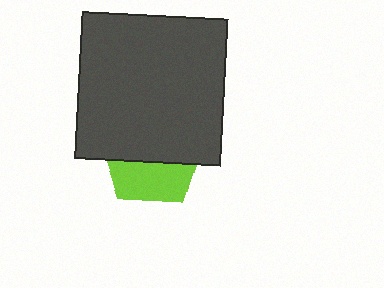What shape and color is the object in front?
The object in front is a dark gray rectangle.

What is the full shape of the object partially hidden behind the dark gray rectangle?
The partially hidden object is a lime pentagon.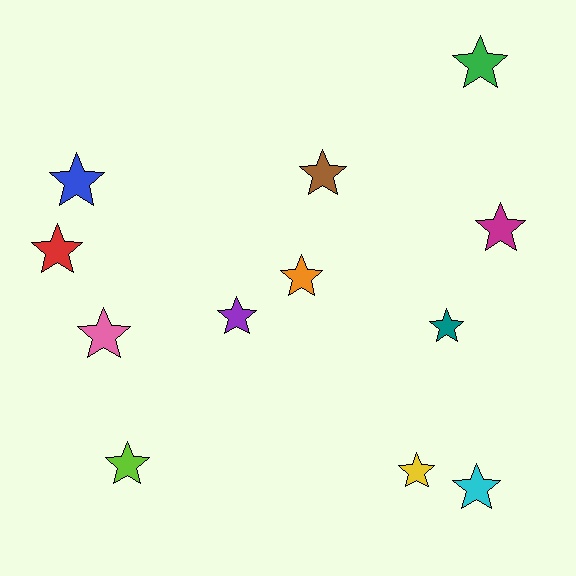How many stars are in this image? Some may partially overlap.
There are 12 stars.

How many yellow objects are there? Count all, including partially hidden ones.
There is 1 yellow object.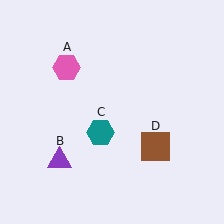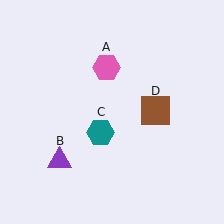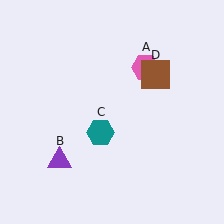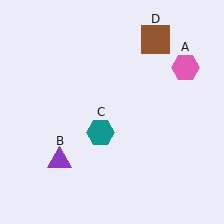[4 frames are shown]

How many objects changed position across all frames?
2 objects changed position: pink hexagon (object A), brown square (object D).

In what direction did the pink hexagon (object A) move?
The pink hexagon (object A) moved right.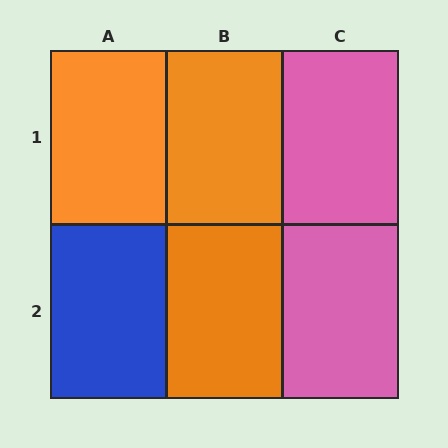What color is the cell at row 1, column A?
Orange.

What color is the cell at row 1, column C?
Pink.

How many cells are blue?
1 cell is blue.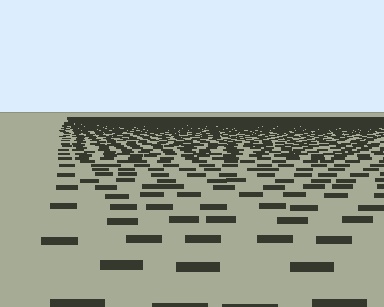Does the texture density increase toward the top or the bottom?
Density increases toward the top.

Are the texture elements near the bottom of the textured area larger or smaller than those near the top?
Larger. Near the bottom, elements are closer to the viewer and appear at a bigger on-screen size.